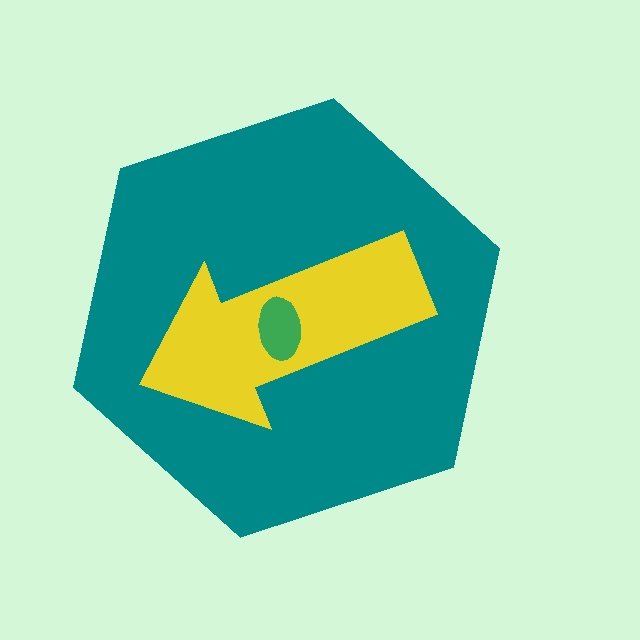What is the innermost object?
The green ellipse.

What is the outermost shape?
The teal hexagon.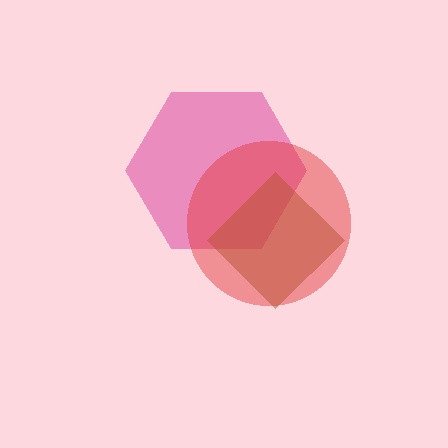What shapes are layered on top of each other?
The layered shapes are: a magenta hexagon, a brown diamond, a red circle.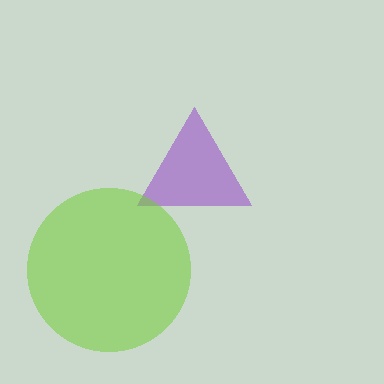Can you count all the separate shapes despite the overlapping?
Yes, there are 2 separate shapes.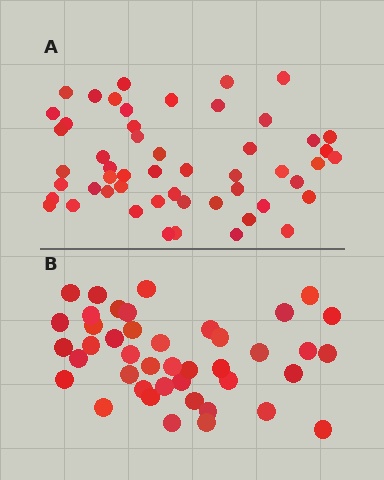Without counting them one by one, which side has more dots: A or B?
Region A (the top region) has more dots.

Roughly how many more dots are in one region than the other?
Region A has roughly 10 or so more dots than region B.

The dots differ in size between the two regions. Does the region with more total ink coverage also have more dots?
No. Region B has more total ink coverage because its dots are larger, but region A actually contains more individual dots. Total area can be misleading — the number of items is what matters here.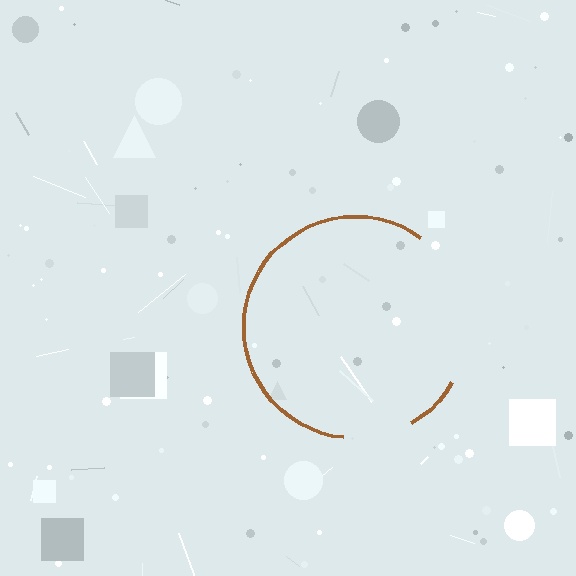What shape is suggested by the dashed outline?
The dashed outline suggests a circle.